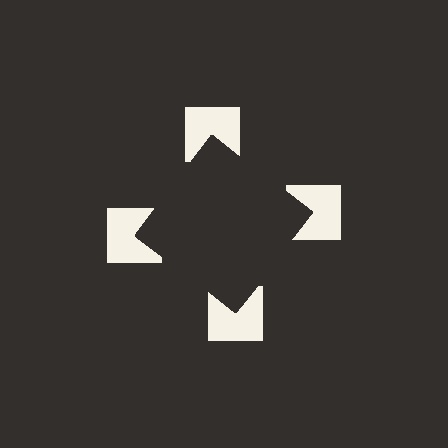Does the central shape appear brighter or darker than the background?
It typically appears slightly darker than the background, even though no actual brightness change is drawn.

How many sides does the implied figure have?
4 sides.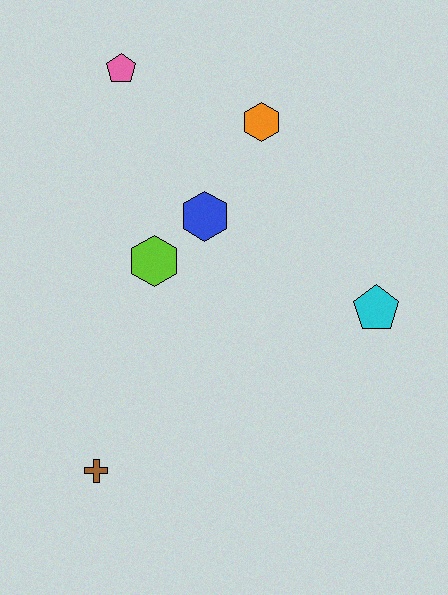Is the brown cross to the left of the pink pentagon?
Yes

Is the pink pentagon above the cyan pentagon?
Yes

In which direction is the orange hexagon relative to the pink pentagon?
The orange hexagon is to the right of the pink pentagon.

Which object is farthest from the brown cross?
The pink pentagon is farthest from the brown cross.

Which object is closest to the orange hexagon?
The blue hexagon is closest to the orange hexagon.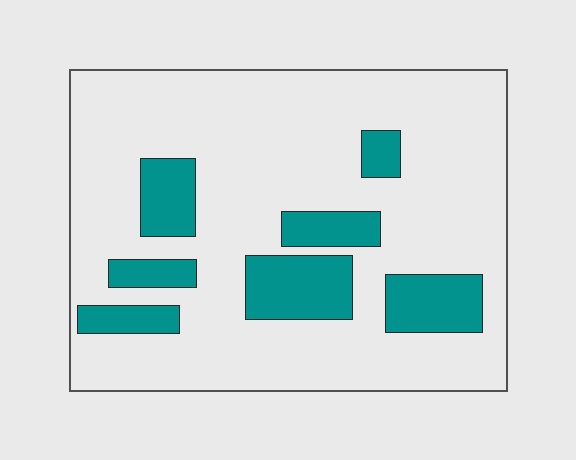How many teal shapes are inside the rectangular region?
7.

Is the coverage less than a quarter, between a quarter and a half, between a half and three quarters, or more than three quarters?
Less than a quarter.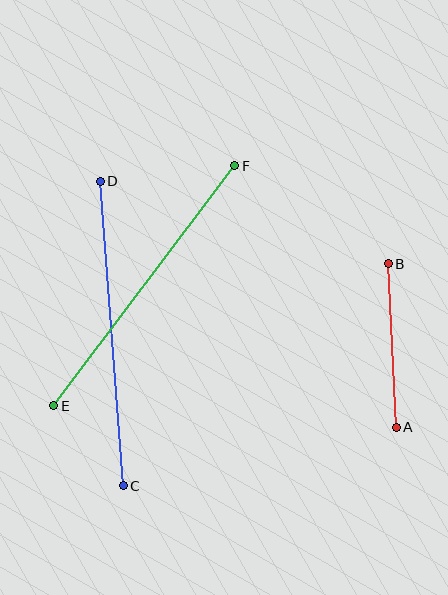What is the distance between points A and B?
The distance is approximately 164 pixels.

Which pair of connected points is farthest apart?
Points C and D are farthest apart.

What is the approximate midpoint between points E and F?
The midpoint is at approximately (144, 286) pixels.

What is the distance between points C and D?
The distance is approximately 305 pixels.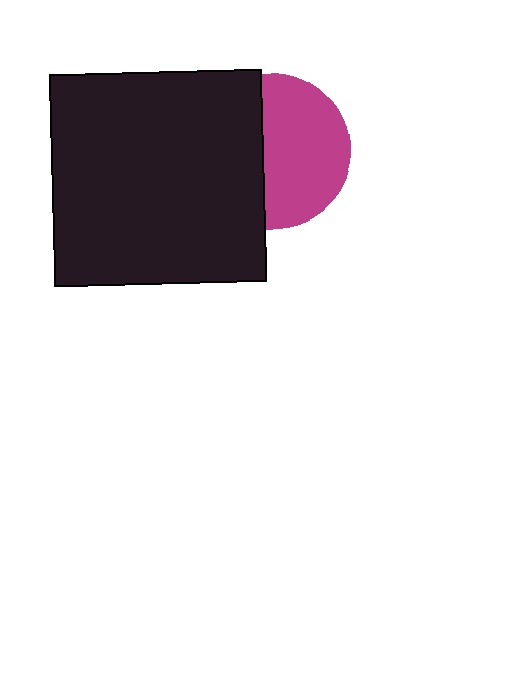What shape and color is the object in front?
The object in front is a black square.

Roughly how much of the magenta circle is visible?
About half of it is visible (roughly 56%).